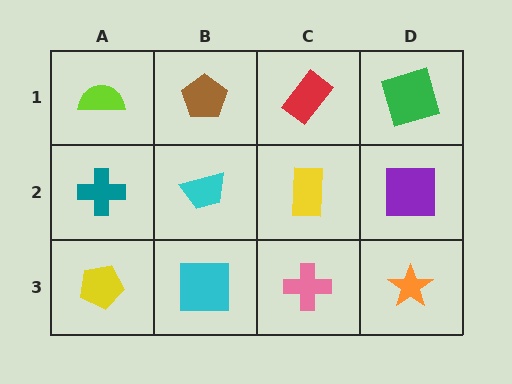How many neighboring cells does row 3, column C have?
3.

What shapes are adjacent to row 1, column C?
A yellow rectangle (row 2, column C), a brown pentagon (row 1, column B), a green square (row 1, column D).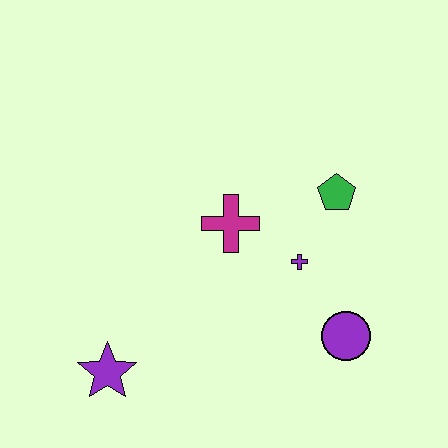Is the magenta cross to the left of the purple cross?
Yes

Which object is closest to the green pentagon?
The purple cross is closest to the green pentagon.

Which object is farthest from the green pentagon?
The purple star is farthest from the green pentagon.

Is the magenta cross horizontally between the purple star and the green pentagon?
Yes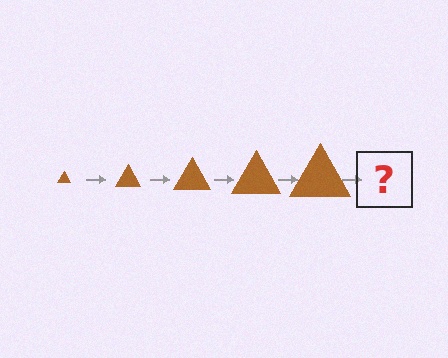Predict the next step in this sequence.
The next step is a brown triangle, larger than the previous one.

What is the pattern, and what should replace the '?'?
The pattern is that the triangle gets progressively larger each step. The '?' should be a brown triangle, larger than the previous one.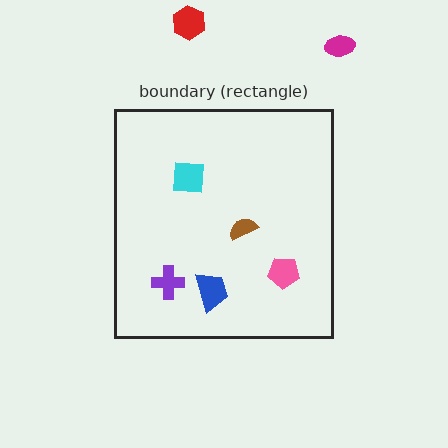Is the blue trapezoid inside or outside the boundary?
Inside.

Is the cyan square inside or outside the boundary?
Inside.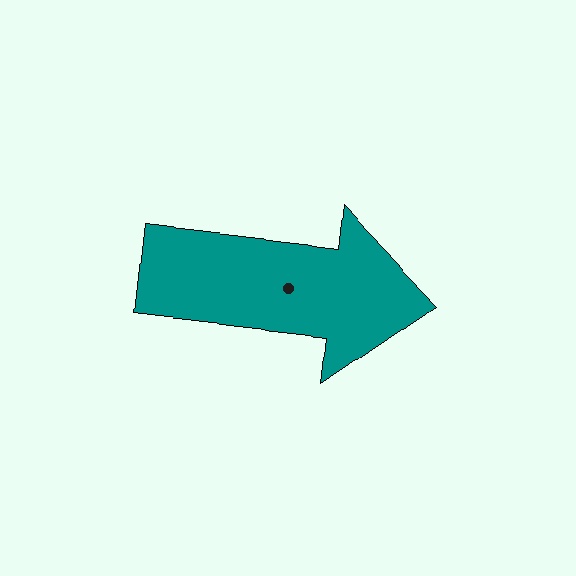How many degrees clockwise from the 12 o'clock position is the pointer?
Approximately 96 degrees.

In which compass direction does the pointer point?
East.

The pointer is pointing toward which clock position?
Roughly 3 o'clock.